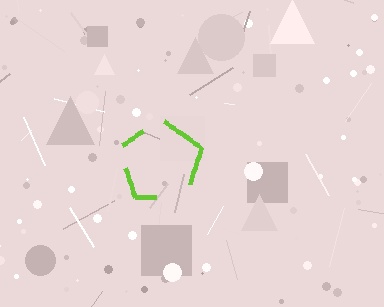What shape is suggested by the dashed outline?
The dashed outline suggests a pentagon.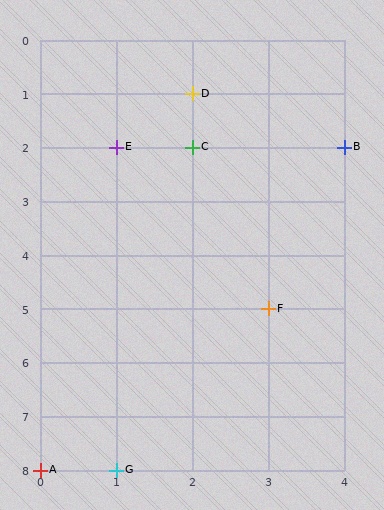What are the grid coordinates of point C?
Point C is at grid coordinates (2, 2).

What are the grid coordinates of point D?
Point D is at grid coordinates (2, 1).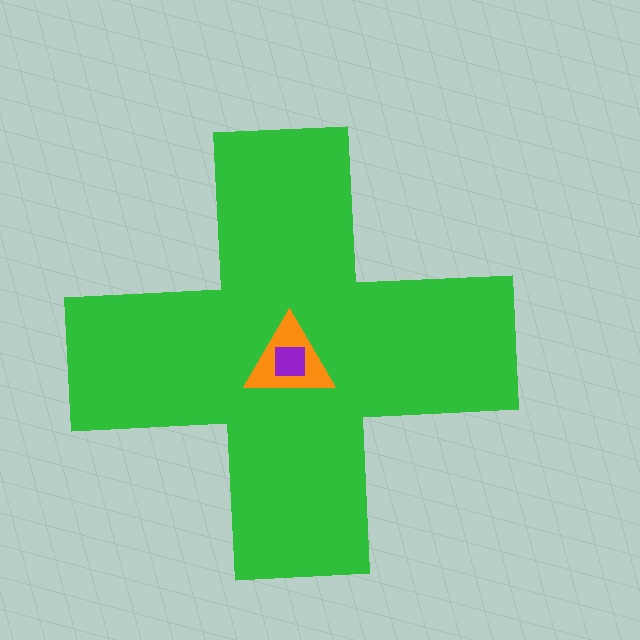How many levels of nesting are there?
3.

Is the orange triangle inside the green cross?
Yes.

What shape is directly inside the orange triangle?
The purple square.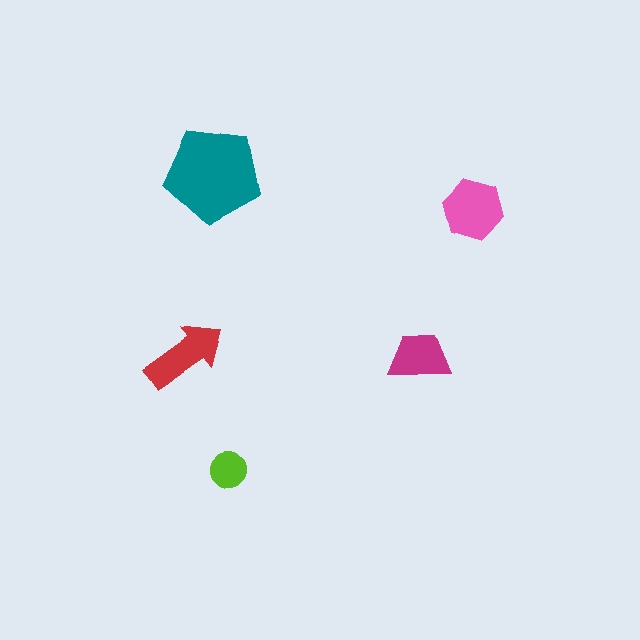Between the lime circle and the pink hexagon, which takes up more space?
The pink hexagon.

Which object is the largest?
The teal pentagon.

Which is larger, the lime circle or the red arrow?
The red arrow.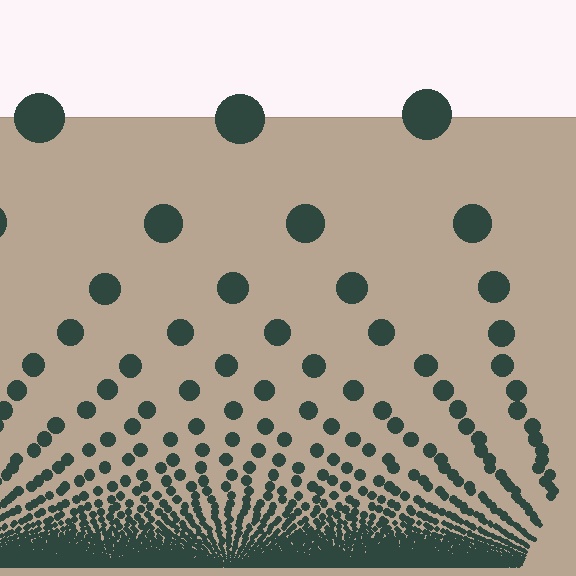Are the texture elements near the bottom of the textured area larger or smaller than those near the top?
Smaller. The gradient is inverted — elements near the bottom are smaller and denser.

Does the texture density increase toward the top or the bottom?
Density increases toward the bottom.